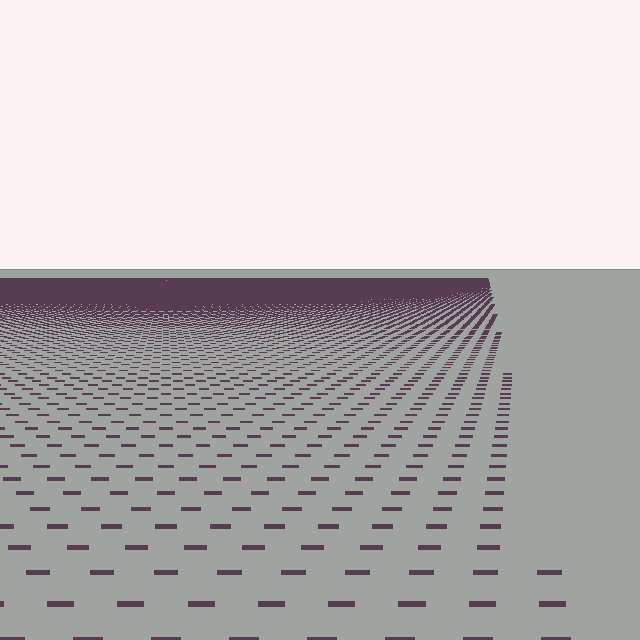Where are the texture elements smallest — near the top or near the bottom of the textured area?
Near the top.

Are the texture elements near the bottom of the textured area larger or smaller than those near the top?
Larger. Near the bottom, elements are closer to the viewer and appear at a bigger on-screen size.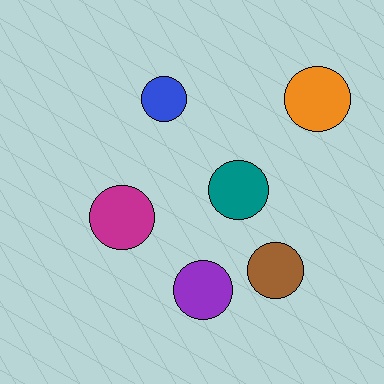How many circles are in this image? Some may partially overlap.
There are 6 circles.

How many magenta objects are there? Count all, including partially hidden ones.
There is 1 magenta object.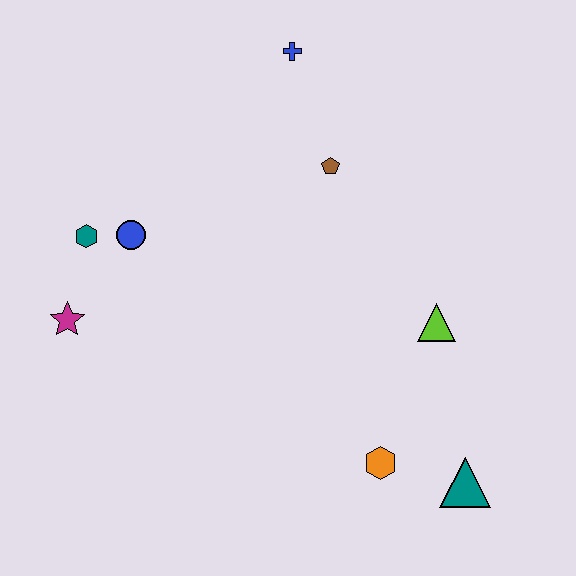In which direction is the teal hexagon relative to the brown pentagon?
The teal hexagon is to the left of the brown pentagon.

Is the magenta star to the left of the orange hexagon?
Yes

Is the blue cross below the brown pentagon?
No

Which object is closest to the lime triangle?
The orange hexagon is closest to the lime triangle.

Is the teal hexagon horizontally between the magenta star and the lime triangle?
Yes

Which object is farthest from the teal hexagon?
The teal triangle is farthest from the teal hexagon.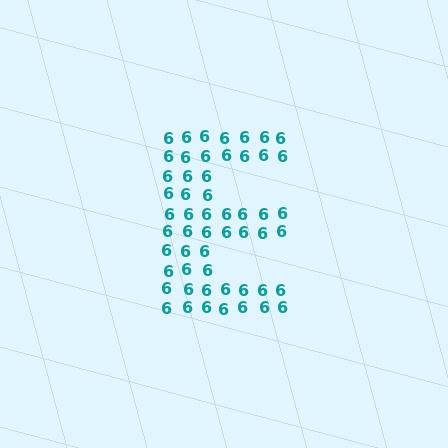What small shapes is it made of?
It is made of small digit 6's.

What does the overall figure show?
The overall figure shows the letter E.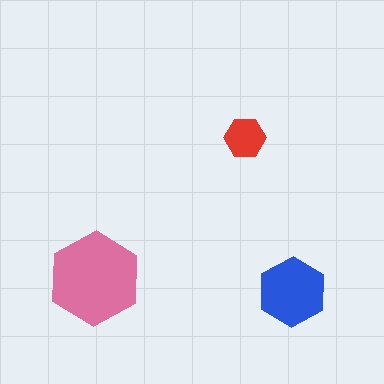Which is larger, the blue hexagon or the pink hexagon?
The pink one.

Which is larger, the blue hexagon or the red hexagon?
The blue one.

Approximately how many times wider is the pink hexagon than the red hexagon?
About 2 times wider.